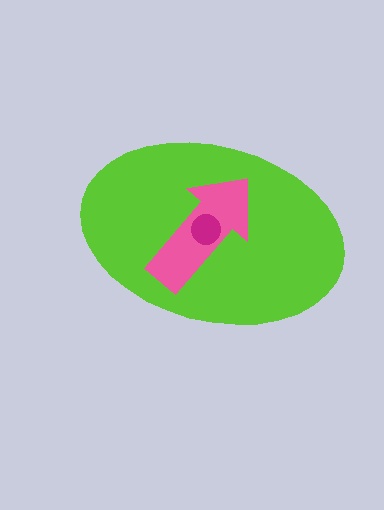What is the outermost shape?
The lime ellipse.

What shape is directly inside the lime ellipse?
The pink arrow.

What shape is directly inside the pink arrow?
The magenta circle.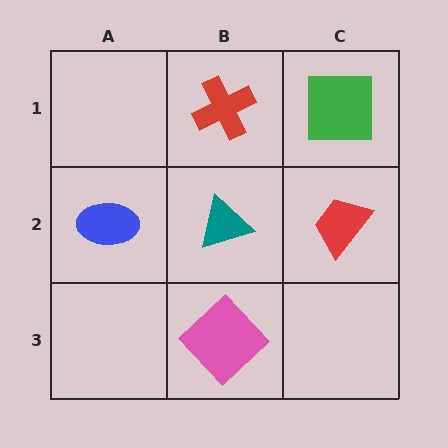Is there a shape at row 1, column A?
No, that cell is empty.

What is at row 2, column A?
A blue ellipse.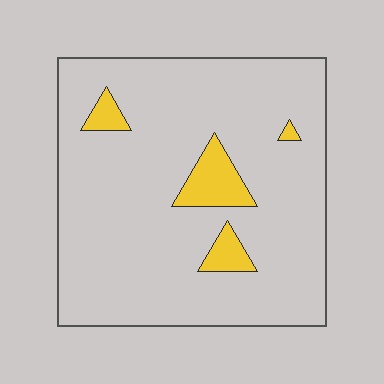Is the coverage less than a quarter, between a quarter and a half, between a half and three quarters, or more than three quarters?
Less than a quarter.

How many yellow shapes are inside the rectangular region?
4.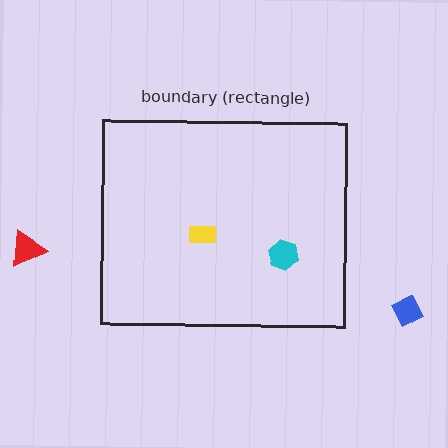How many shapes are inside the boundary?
2 inside, 2 outside.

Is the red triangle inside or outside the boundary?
Outside.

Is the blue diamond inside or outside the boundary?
Outside.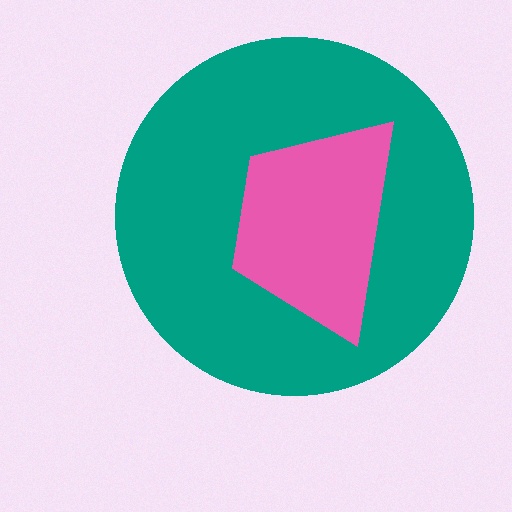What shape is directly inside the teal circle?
The pink trapezoid.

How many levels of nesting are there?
2.